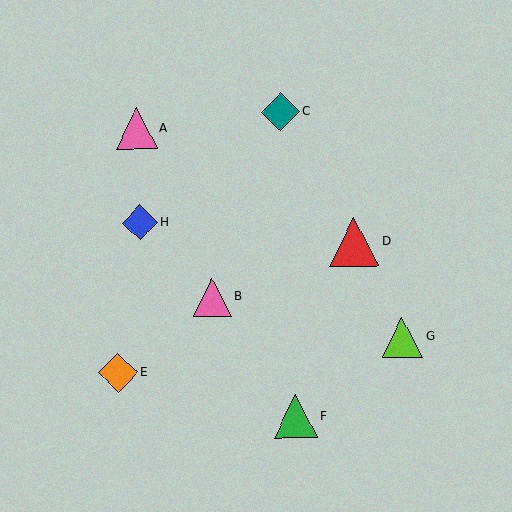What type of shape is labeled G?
Shape G is a lime triangle.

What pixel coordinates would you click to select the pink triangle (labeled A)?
Click at (136, 129) to select the pink triangle A.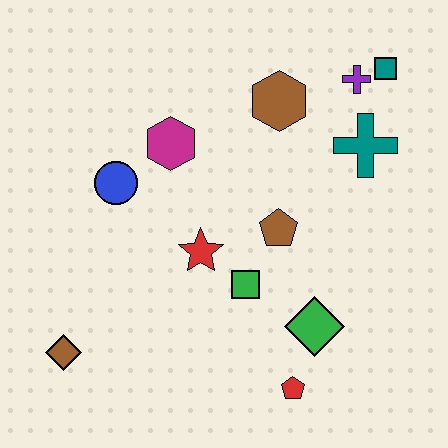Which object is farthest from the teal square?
The brown diamond is farthest from the teal square.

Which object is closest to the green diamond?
The red pentagon is closest to the green diamond.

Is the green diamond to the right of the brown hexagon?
Yes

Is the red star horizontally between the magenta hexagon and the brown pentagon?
Yes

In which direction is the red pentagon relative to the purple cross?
The red pentagon is below the purple cross.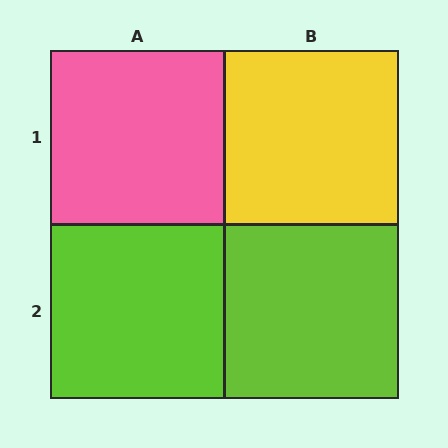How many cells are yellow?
1 cell is yellow.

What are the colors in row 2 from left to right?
Lime, lime.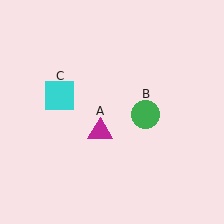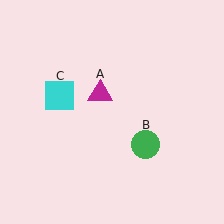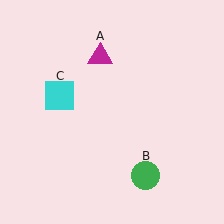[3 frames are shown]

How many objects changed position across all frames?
2 objects changed position: magenta triangle (object A), green circle (object B).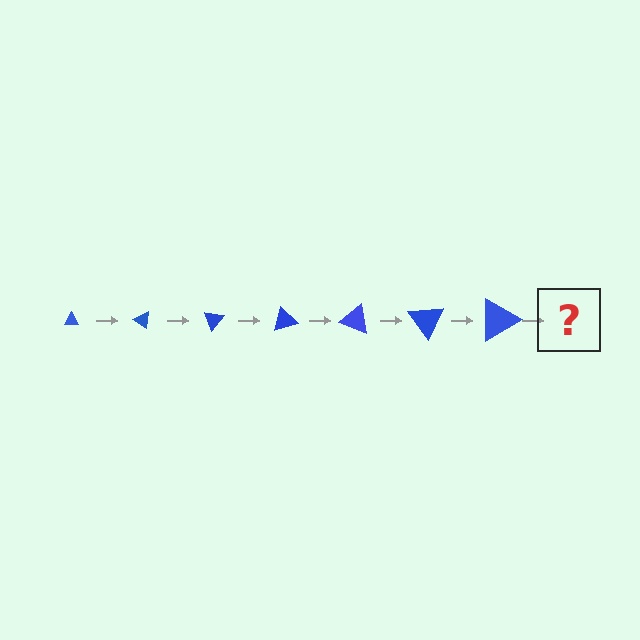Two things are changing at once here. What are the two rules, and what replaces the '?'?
The two rules are that the triangle grows larger each step and it rotates 35 degrees each step. The '?' should be a triangle, larger than the previous one and rotated 245 degrees from the start.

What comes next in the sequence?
The next element should be a triangle, larger than the previous one and rotated 245 degrees from the start.